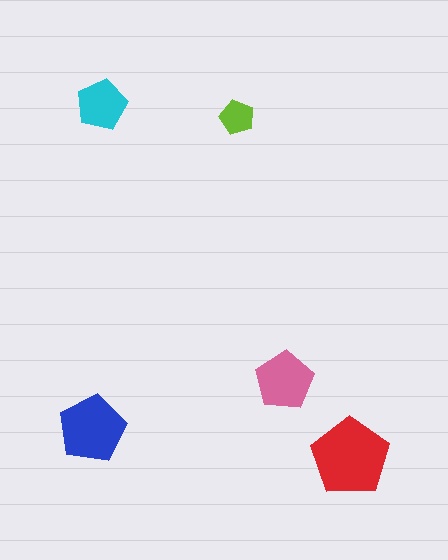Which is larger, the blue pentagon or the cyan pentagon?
The blue one.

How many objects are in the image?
There are 5 objects in the image.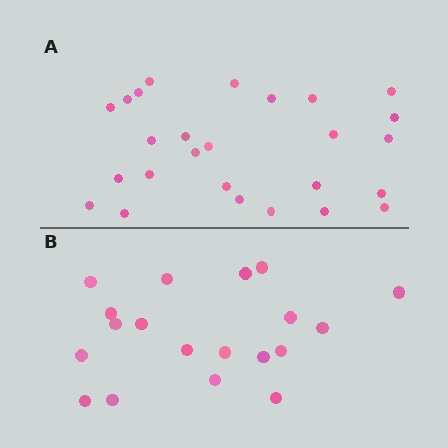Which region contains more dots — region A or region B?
Region A (the top region) has more dots.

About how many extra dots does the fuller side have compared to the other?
Region A has roughly 8 or so more dots than region B.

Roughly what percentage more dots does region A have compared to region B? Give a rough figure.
About 35% more.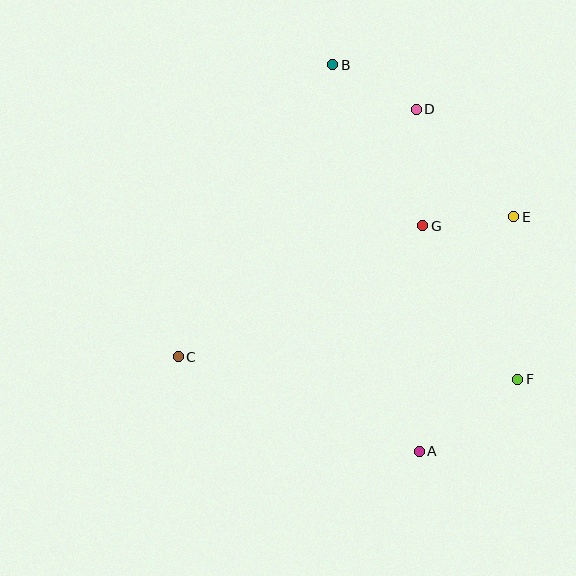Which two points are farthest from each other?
Points A and B are farthest from each other.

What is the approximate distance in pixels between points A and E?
The distance between A and E is approximately 253 pixels.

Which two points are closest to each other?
Points E and G are closest to each other.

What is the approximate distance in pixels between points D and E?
The distance between D and E is approximately 145 pixels.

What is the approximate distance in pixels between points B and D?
The distance between B and D is approximately 94 pixels.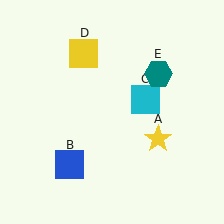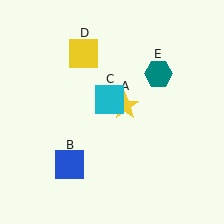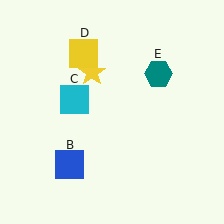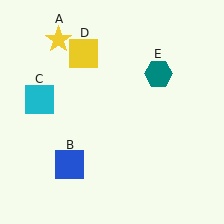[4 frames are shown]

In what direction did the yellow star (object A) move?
The yellow star (object A) moved up and to the left.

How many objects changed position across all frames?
2 objects changed position: yellow star (object A), cyan square (object C).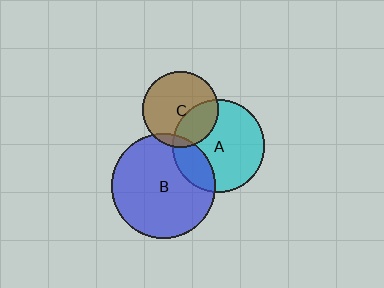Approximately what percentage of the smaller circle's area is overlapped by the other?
Approximately 30%.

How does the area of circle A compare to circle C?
Approximately 1.5 times.